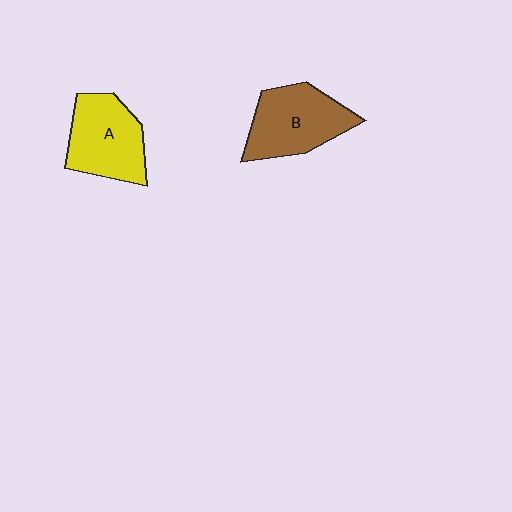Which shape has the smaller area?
Shape A (yellow).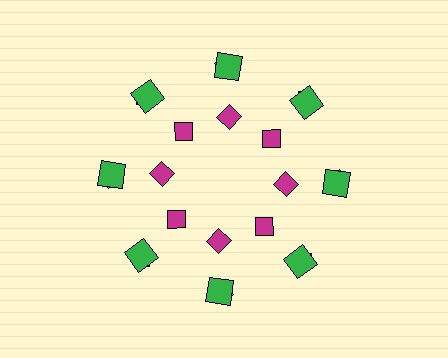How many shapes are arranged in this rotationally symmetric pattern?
There are 24 shapes, arranged in 8 groups of 3.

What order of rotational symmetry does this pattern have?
This pattern has 8-fold rotational symmetry.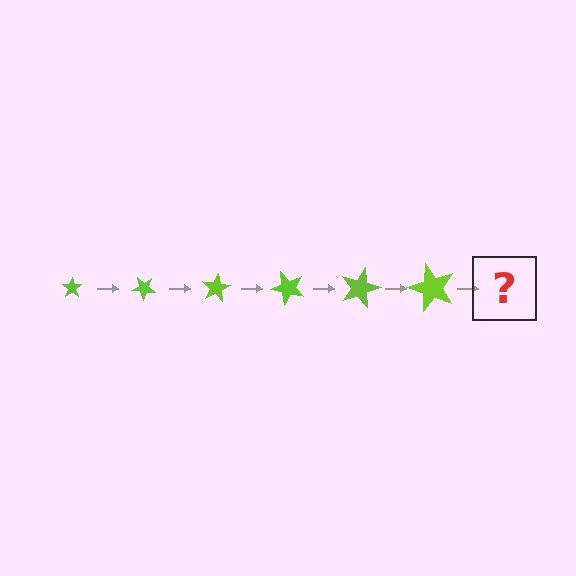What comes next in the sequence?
The next element should be a star, larger than the previous one and rotated 240 degrees from the start.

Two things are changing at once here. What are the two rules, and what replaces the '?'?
The two rules are that the star grows larger each step and it rotates 40 degrees each step. The '?' should be a star, larger than the previous one and rotated 240 degrees from the start.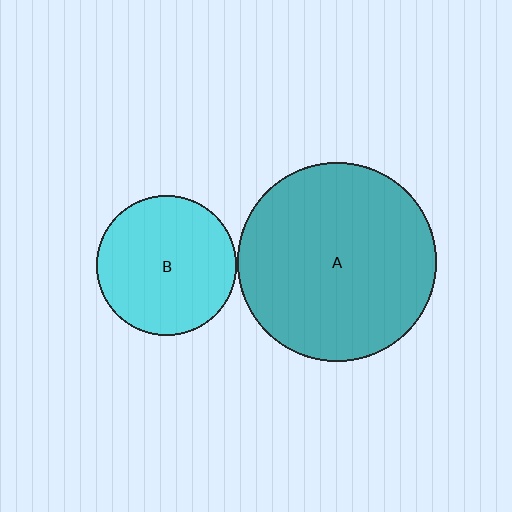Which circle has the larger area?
Circle A (teal).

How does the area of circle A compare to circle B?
Approximately 2.0 times.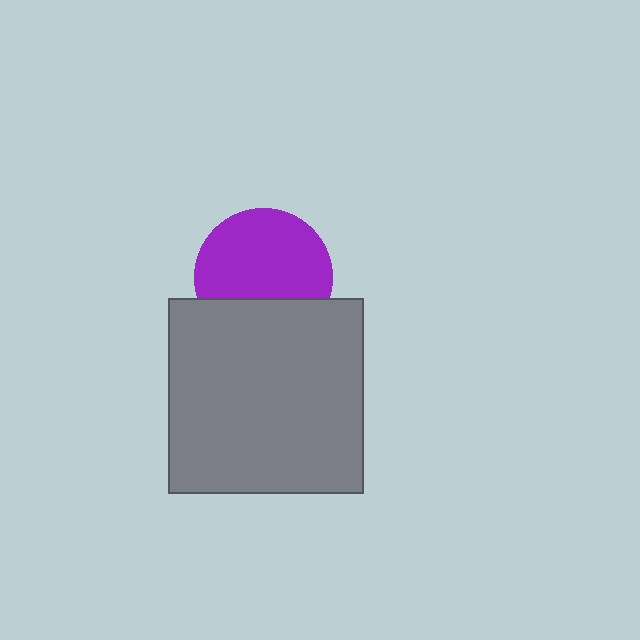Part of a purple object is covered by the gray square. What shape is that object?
It is a circle.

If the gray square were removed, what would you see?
You would see the complete purple circle.